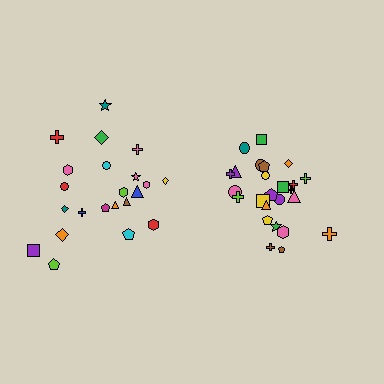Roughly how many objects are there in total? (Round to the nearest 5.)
Roughly 45 objects in total.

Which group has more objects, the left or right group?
The right group.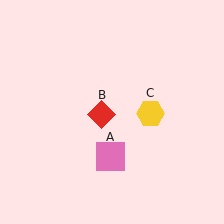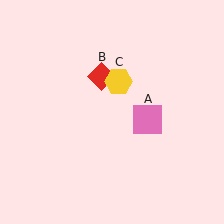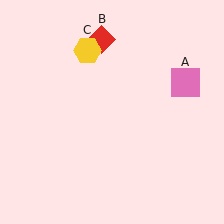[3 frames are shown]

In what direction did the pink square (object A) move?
The pink square (object A) moved up and to the right.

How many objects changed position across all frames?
3 objects changed position: pink square (object A), red diamond (object B), yellow hexagon (object C).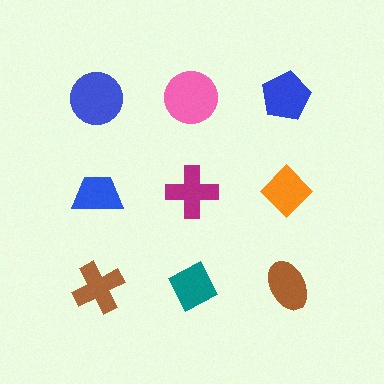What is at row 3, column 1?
A brown cross.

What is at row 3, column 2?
A teal diamond.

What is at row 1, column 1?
A blue circle.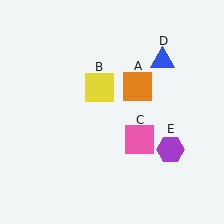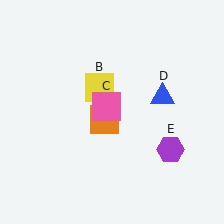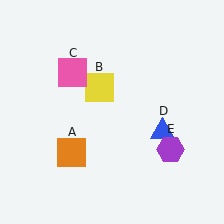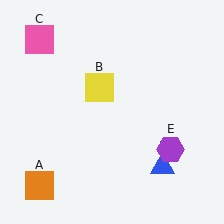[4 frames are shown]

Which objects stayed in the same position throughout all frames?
Yellow square (object B) and purple hexagon (object E) remained stationary.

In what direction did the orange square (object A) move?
The orange square (object A) moved down and to the left.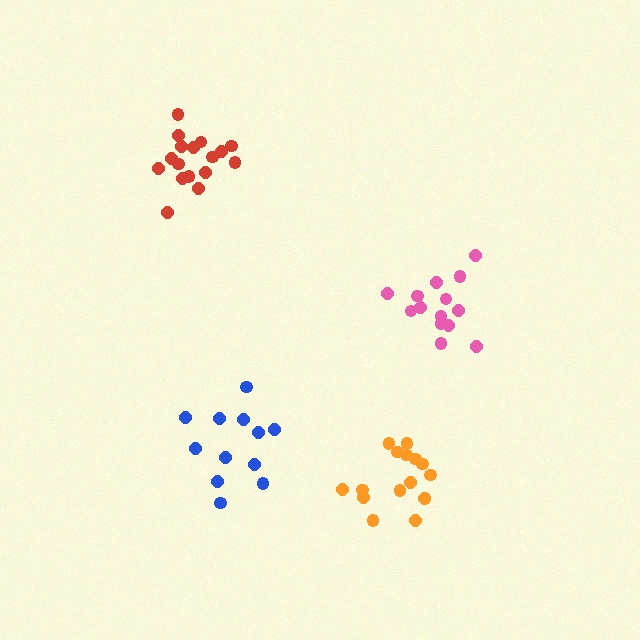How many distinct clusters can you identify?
There are 4 distinct clusters.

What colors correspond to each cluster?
The clusters are colored: pink, red, orange, blue.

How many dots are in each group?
Group 1: 14 dots, Group 2: 17 dots, Group 3: 16 dots, Group 4: 12 dots (59 total).